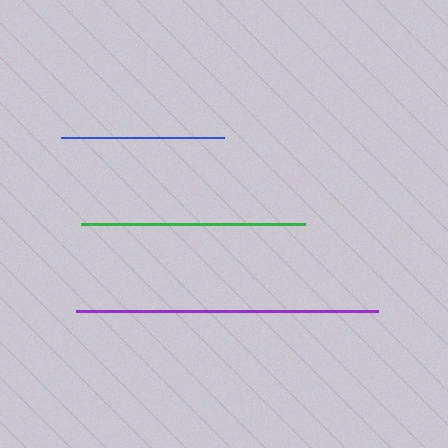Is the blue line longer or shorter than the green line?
The green line is longer than the blue line.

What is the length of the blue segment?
The blue segment is approximately 163 pixels long.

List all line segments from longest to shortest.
From longest to shortest: purple, green, blue.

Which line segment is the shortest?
The blue line is the shortest at approximately 163 pixels.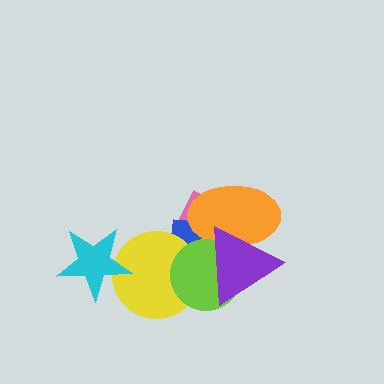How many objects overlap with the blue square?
5 objects overlap with the blue square.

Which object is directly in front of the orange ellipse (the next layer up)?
The lime circle is directly in front of the orange ellipse.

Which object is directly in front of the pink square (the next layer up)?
The blue square is directly in front of the pink square.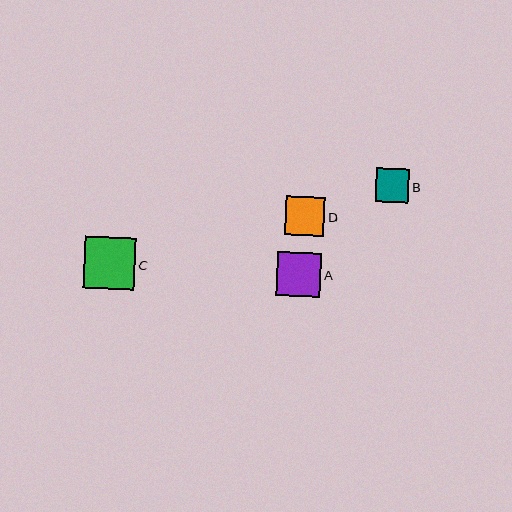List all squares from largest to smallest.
From largest to smallest: C, A, D, B.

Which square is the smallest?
Square B is the smallest with a size of approximately 34 pixels.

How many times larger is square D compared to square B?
Square D is approximately 1.2 times the size of square B.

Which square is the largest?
Square C is the largest with a size of approximately 52 pixels.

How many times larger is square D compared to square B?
Square D is approximately 1.2 times the size of square B.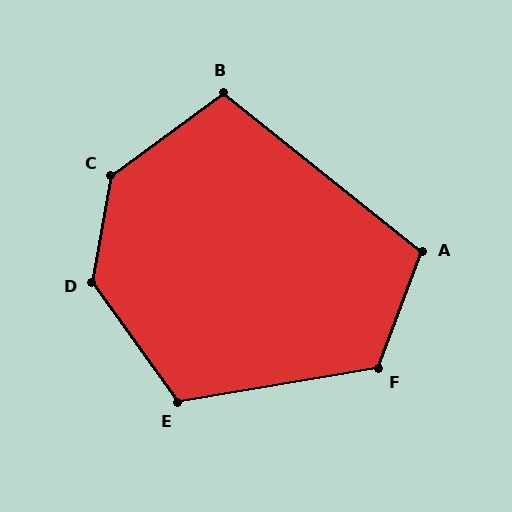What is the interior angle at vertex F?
Approximately 120 degrees (obtuse).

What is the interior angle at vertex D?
Approximately 135 degrees (obtuse).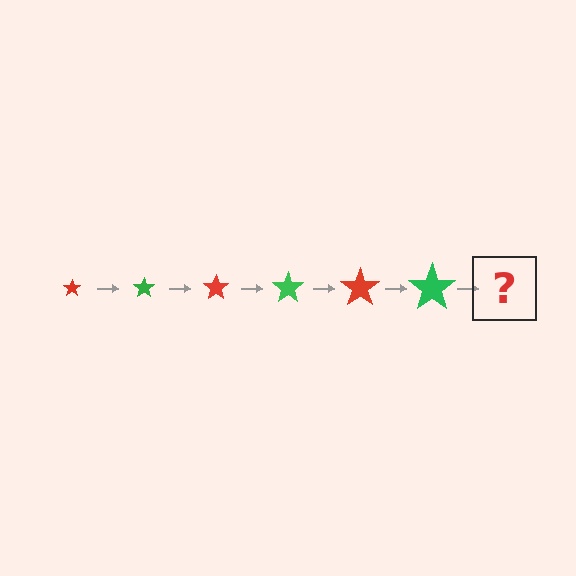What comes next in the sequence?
The next element should be a red star, larger than the previous one.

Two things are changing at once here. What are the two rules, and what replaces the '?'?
The two rules are that the star grows larger each step and the color cycles through red and green. The '?' should be a red star, larger than the previous one.